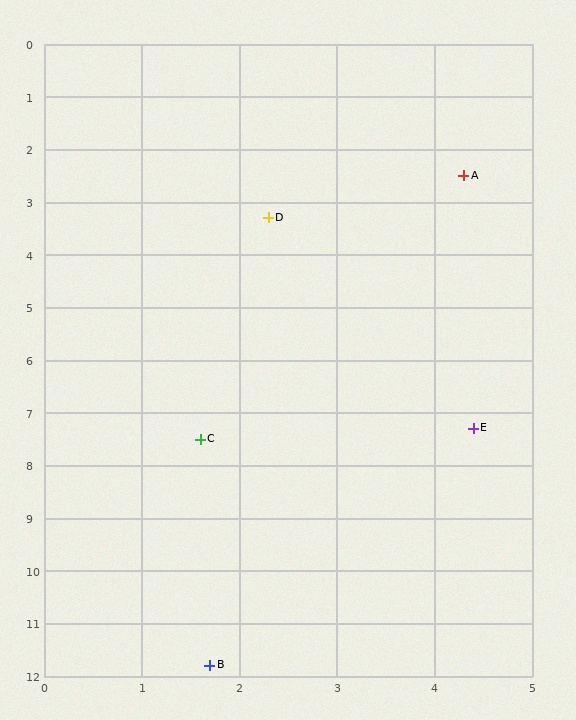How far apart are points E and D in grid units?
Points E and D are about 4.5 grid units apart.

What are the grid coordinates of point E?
Point E is at approximately (4.4, 7.3).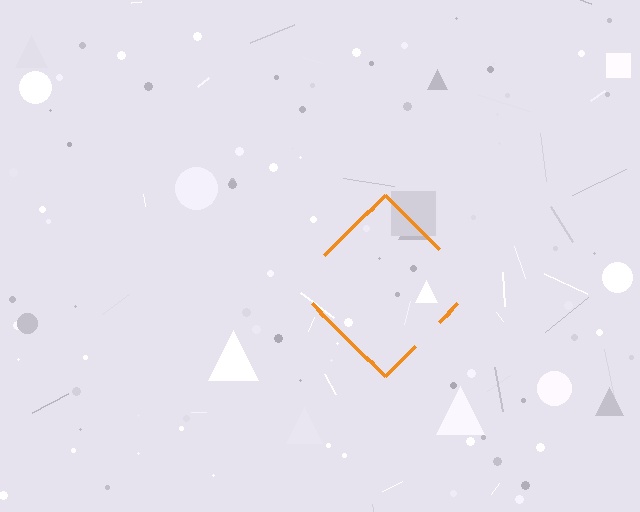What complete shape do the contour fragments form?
The contour fragments form a diamond.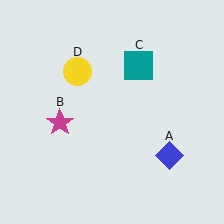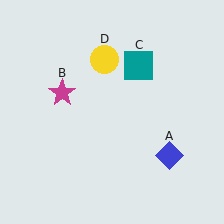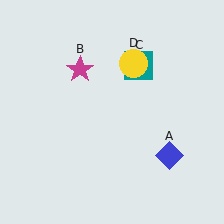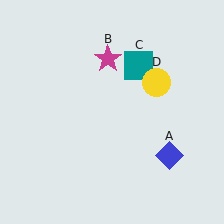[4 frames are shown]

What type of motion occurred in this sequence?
The magenta star (object B), yellow circle (object D) rotated clockwise around the center of the scene.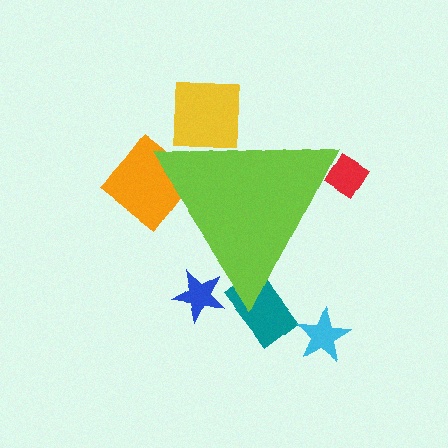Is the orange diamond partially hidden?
Yes, the orange diamond is partially hidden behind the lime triangle.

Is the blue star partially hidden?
Yes, the blue star is partially hidden behind the lime triangle.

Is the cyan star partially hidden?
No, the cyan star is fully visible.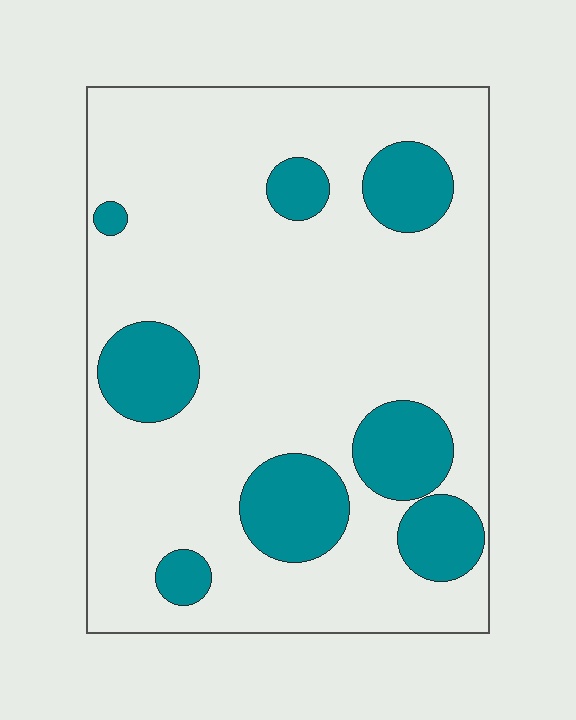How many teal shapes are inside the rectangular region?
8.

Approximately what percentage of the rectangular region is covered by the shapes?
Approximately 20%.